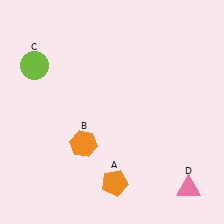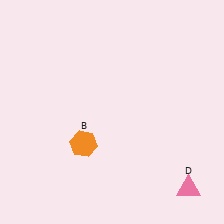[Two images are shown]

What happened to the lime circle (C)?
The lime circle (C) was removed in Image 2. It was in the top-left area of Image 1.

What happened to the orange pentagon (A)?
The orange pentagon (A) was removed in Image 2. It was in the bottom-right area of Image 1.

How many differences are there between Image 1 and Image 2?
There are 2 differences between the two images.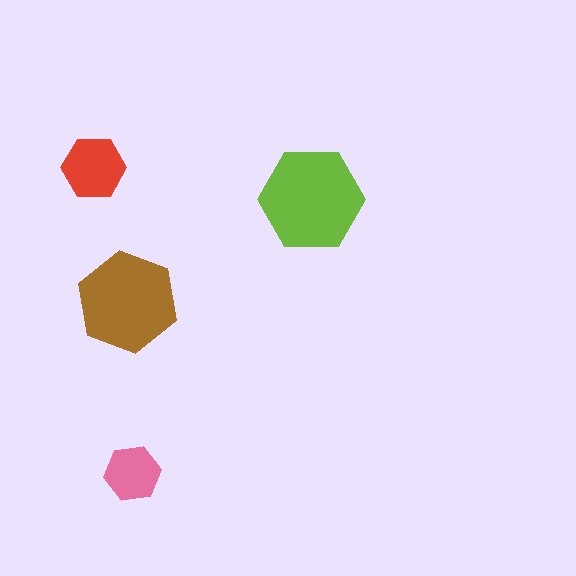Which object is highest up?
The red hexagon is topmost.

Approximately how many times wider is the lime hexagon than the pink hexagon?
About 2 times wider.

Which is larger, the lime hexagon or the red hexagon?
The lime one.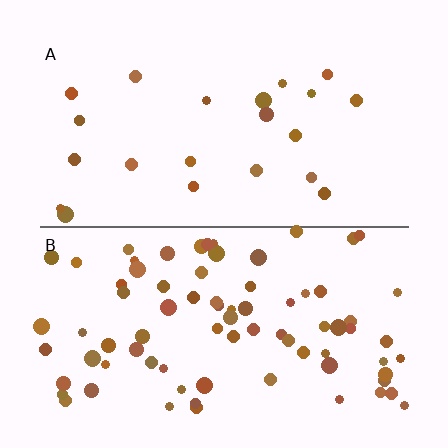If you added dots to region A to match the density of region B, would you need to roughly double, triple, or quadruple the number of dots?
Approximately quadruple.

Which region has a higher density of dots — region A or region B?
B (the bottom).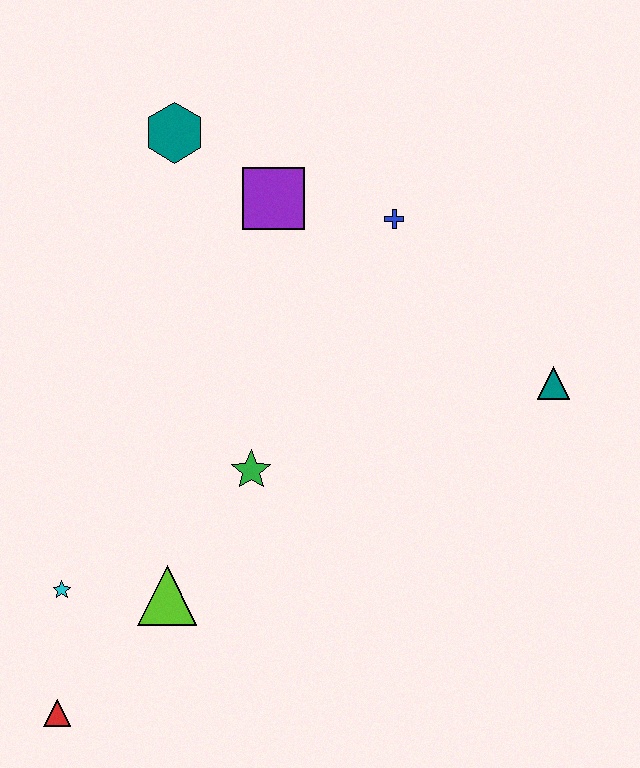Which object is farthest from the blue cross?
The red triangle is farthest from the blue cross.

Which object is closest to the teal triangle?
The blue cross is closest to the teal triangle.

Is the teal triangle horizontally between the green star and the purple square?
No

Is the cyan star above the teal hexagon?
No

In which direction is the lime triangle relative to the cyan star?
The lime triangle is to the right of the cyan star.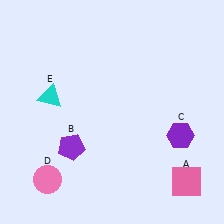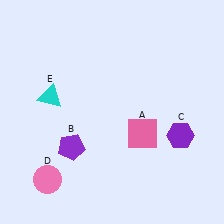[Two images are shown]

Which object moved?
The pink square (A) moved up.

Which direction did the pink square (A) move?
The pink square (A) moved up.